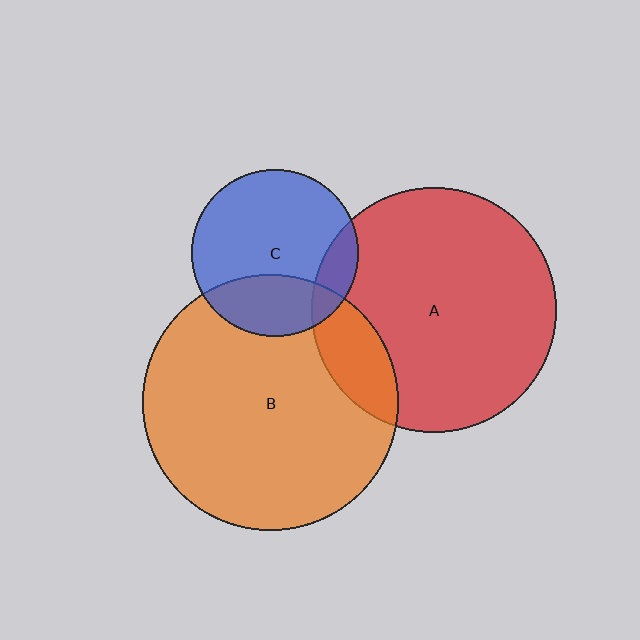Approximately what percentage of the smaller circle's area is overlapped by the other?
Approximately 30%.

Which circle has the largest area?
Circle B (orange).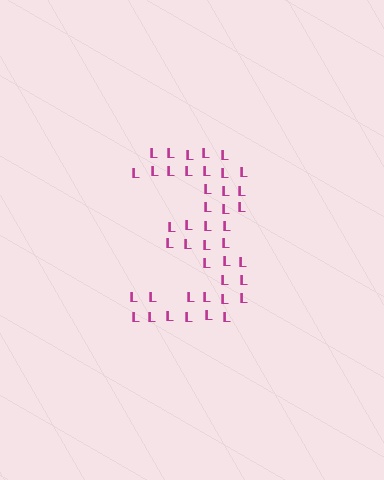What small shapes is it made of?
It is made of small letter L's.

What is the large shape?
The large shape is the digit 3.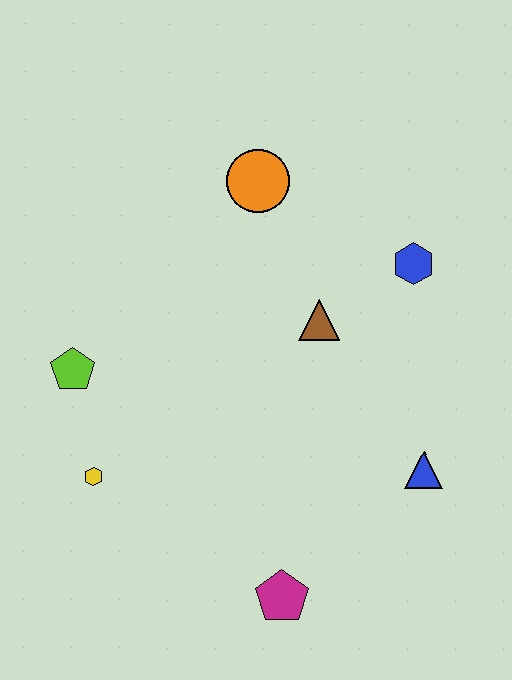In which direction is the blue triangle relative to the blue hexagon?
The blue triangle is below the blue hexagon.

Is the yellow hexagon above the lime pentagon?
No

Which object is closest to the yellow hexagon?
The lime pentagon is closest to the yellow hexagon.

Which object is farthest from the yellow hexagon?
The blue hexagon is farthest from the yellow hexagon.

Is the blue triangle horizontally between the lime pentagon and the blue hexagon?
No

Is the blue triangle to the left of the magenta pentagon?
No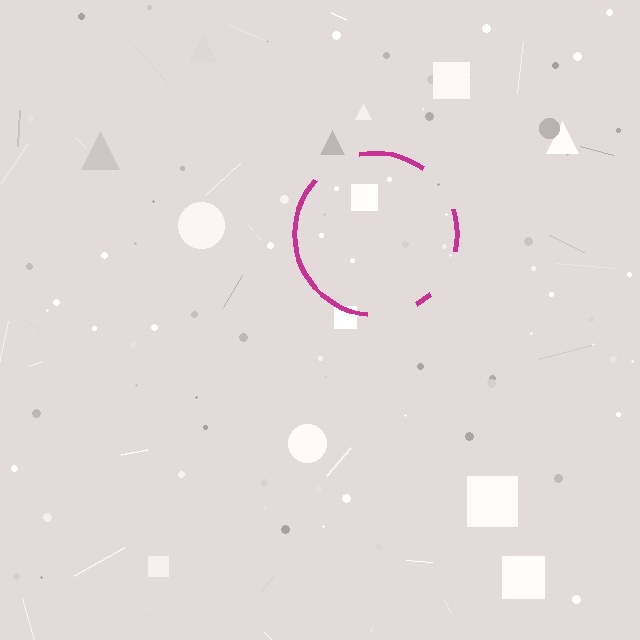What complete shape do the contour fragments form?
The contour fragments form a circle.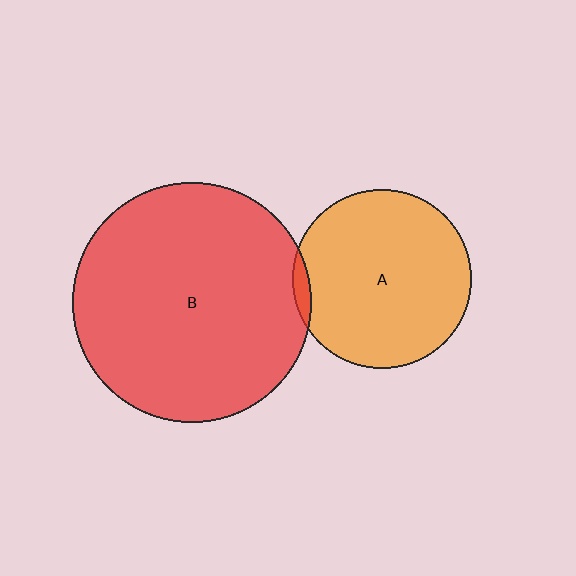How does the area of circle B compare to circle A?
Approximately 1.8 times.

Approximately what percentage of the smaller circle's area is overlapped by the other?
Approximately 5%.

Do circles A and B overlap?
Yes.